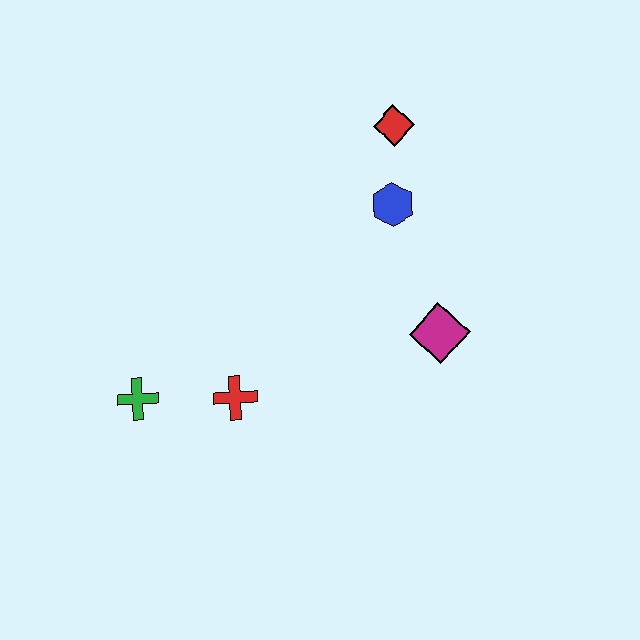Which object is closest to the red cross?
The green cross is closest to the red cross.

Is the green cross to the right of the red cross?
No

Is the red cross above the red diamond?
No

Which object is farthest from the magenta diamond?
The green cross is farthest from the magenta diamond.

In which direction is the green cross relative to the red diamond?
The green cross is to the left of the red diamond.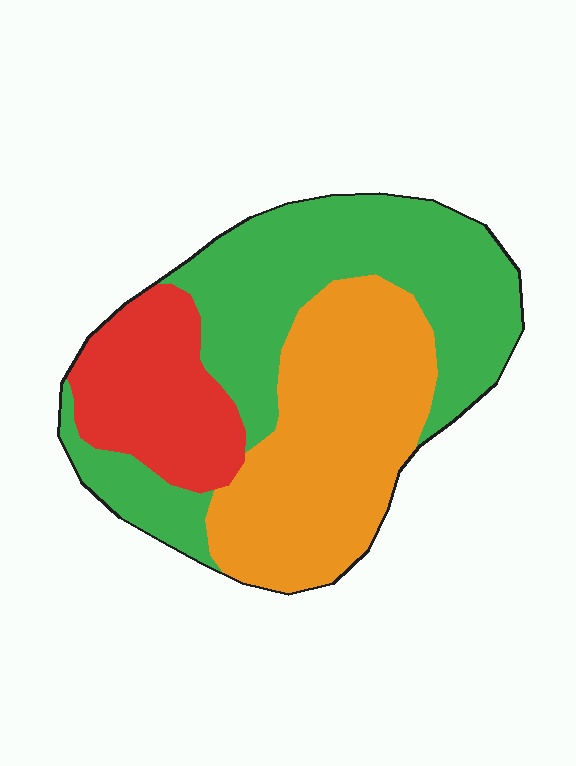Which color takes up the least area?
Red, at roughly 20%.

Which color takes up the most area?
Green, at roughly 45%.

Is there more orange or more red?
Orange.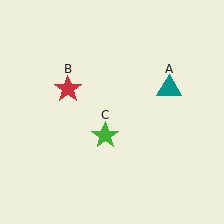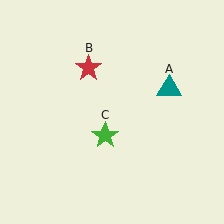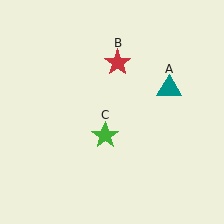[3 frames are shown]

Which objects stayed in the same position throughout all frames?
Teal triangle (object A) and green star (object C) remained stationary.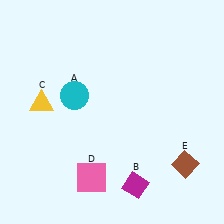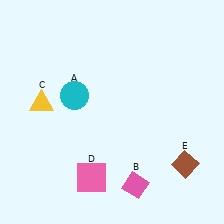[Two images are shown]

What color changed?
The diamond (B) changed from magenta in Image 1 to pink in Image 2.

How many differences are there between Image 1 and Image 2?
There is 1 difference between the two images.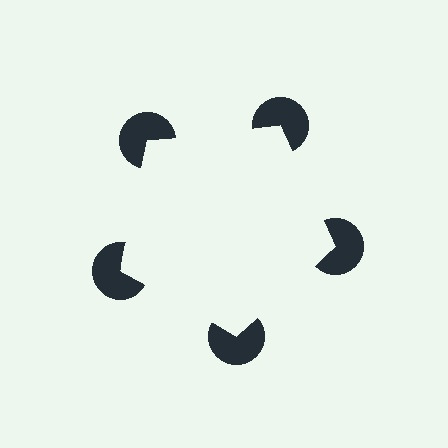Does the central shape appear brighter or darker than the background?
It typically appears slightly brighter than the background, even though no actual brightness change is drawn.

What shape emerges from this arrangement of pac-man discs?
An illusory pentagon — its edges are inferred from the aligned wedge cuts in the pac-man discs, not physically drawn.